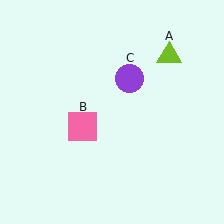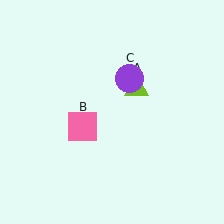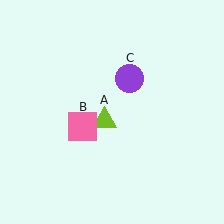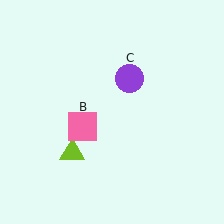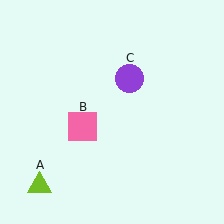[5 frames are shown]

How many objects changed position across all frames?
1 object changed position: lime triangle (object A).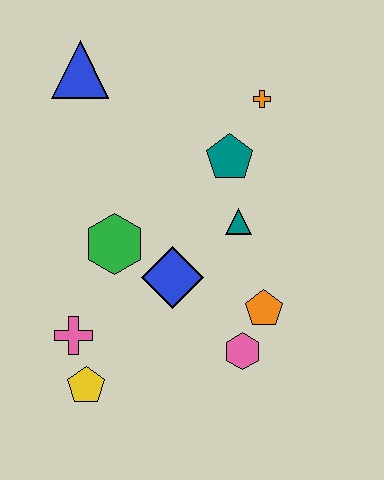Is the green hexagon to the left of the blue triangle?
No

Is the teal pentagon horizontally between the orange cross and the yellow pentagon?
Yes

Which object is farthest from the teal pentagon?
The yellow pentagon is farthest from the teal pentagon.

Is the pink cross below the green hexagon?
Yes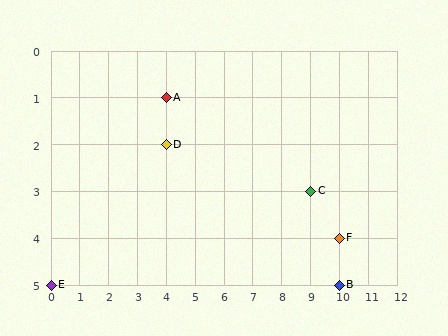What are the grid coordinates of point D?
Point D is at grid coordinates (4, 2).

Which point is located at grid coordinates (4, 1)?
Point A is at (4, 1).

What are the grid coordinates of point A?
Point A is at grid coordinates (4, 1).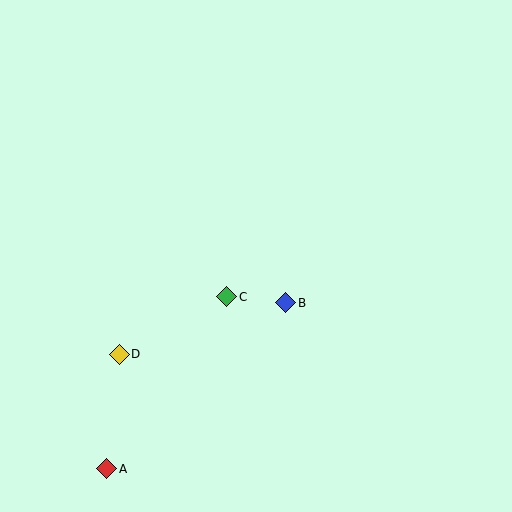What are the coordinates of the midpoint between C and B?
The midpoint between C and B is at (256, 300).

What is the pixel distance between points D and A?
The distance between D and A is 115 pixels.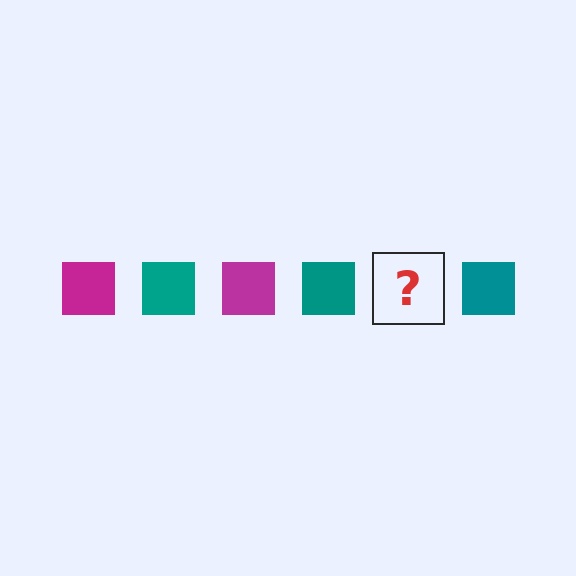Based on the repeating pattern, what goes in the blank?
The blank should be a magenta square.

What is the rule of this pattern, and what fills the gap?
The rule is that the pattern cycles through magenta, teal squares. The gap should be filled with a magenta square.